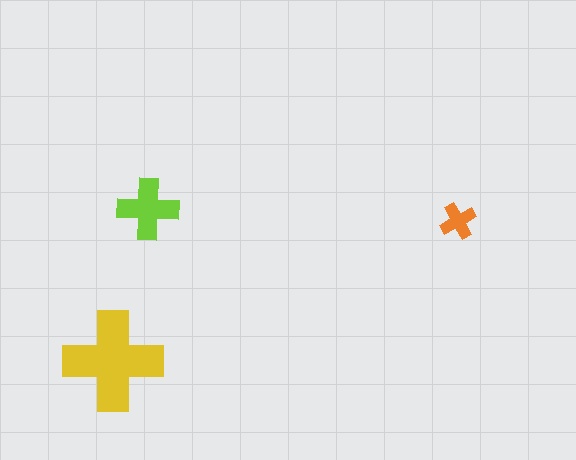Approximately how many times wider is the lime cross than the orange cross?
About 1.5 times wider.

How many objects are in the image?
There are 3 objects in the image.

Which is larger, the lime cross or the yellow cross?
The yellow one.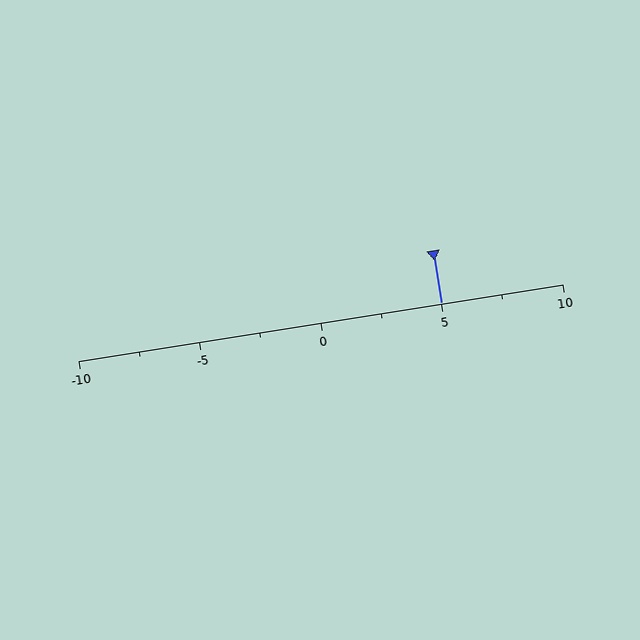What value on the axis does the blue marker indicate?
The marker indicates approximately 5.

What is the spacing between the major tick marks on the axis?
The major ticks are spaced 5 apart.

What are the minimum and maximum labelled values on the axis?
The axis runs from -10 to 10.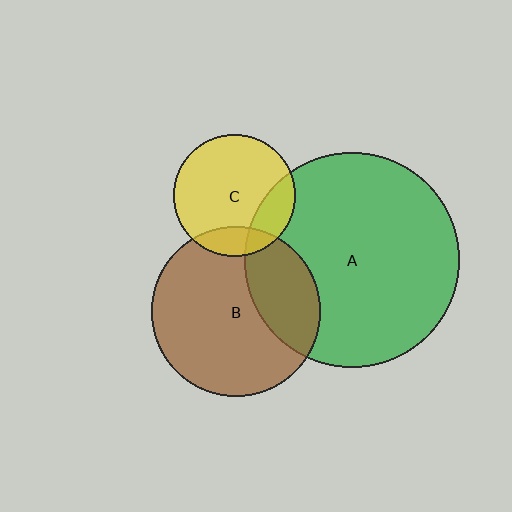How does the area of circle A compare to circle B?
Approximately 1.6 times.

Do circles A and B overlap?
Yes.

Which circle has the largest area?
Circle A (green).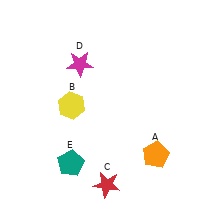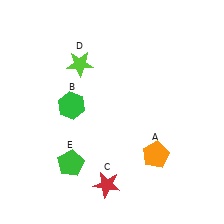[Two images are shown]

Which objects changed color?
B changed from yellow to green. D changed from magenta to lime. E changed from teal to green.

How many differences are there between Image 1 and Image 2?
There are 3 differences between the two images.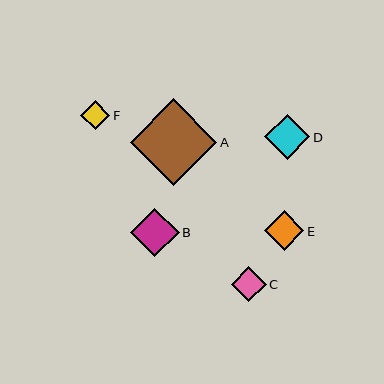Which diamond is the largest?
Diamond A is the largest with a size of approximately 86 pixels.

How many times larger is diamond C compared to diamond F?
Diamond C is approximately 1.2 times the size of diamond F.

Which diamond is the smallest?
Diamond F is the smallest with a size of approximately 29 pixels.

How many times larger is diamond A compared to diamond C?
Diamond A is approximately 2.5 times the size of diamond C.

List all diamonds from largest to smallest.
From largest to smallest: A, B, D, E, C, F.